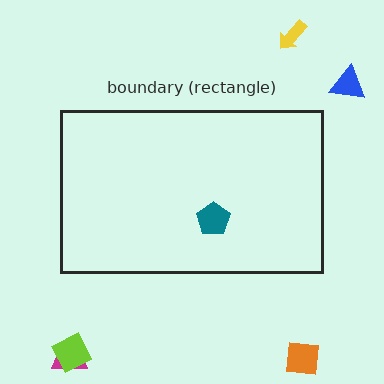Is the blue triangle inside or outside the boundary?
Outside.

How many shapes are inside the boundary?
1 inside, 5 outside.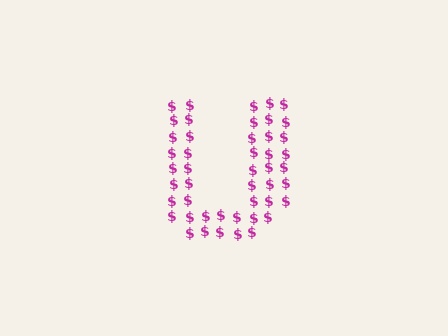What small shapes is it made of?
It is made of small dollar signs.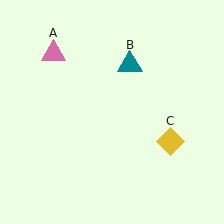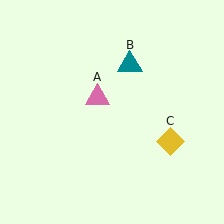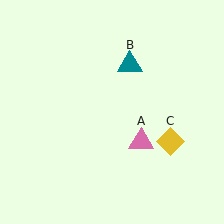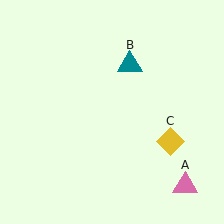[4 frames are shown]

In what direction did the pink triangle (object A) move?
The pink triangle (object A) moved down and to the right.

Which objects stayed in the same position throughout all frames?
Teal triangle (object B) and yellow diamond (object C) remained stationary.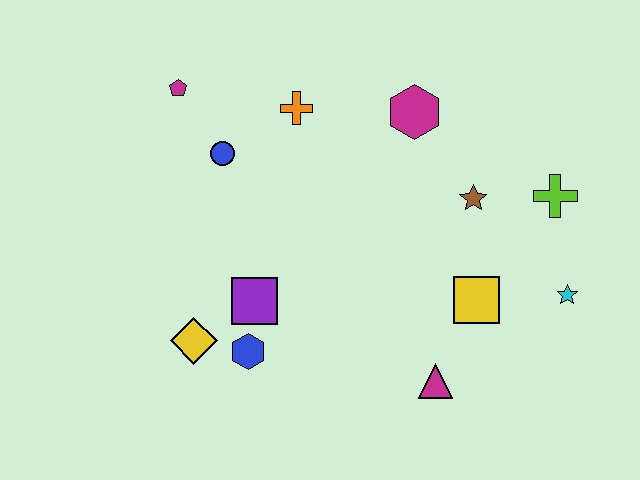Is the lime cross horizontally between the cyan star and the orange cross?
Yes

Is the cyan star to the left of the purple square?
No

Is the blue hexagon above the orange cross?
No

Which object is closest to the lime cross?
The brown star is closest to the lime cross.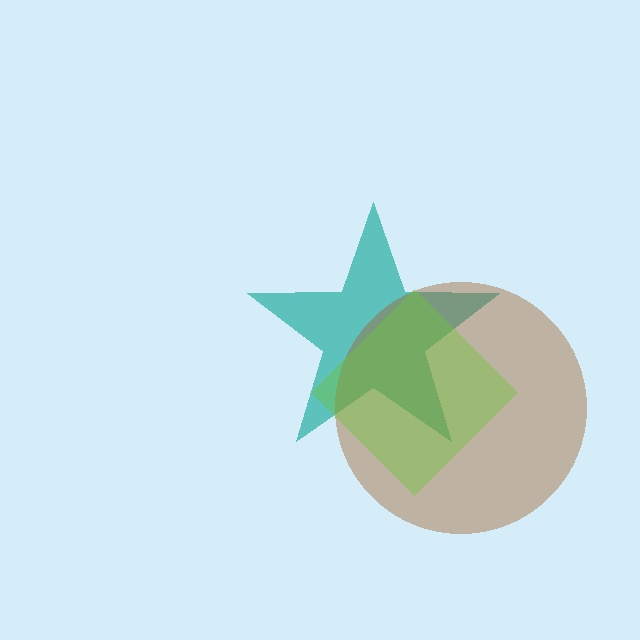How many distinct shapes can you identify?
There are 3 distinct shapes: a teal star, a brown circle, a lime diamond.